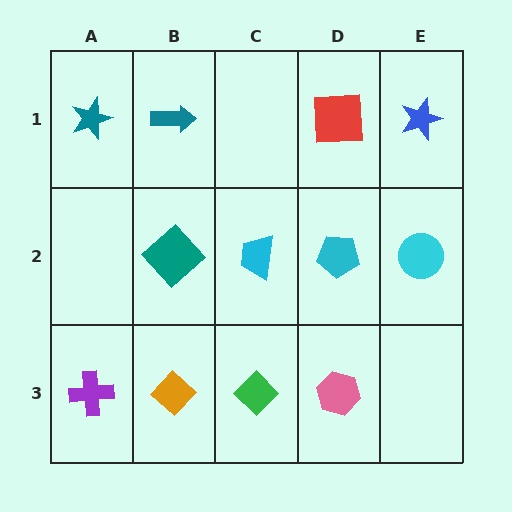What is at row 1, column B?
A teal arrow.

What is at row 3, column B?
An orange diamond.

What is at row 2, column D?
A cyan pentagon.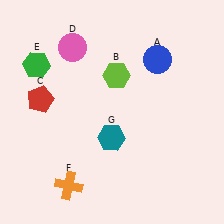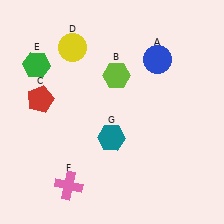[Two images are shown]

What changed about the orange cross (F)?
In Image 1, F is orange. In Image 2, it changed to pink.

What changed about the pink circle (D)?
In Image 1, D is pink. In Image 2, it changed to yellow.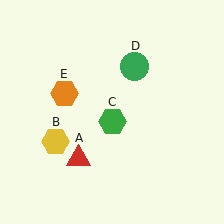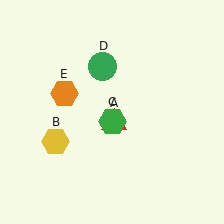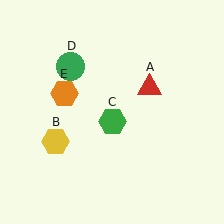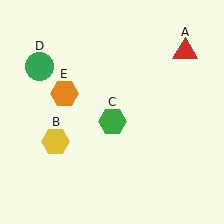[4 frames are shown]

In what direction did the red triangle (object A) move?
The red triangle (object A) moved up and to the right.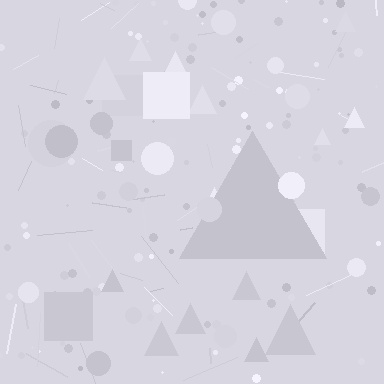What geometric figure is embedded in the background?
A triangle is embedded in the background.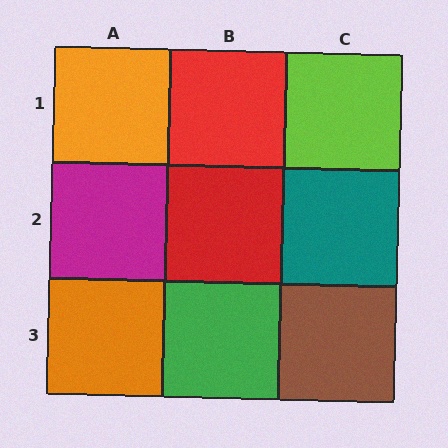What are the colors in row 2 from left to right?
Magenta, red, teal.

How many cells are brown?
1 cell is brown.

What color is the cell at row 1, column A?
Orange.